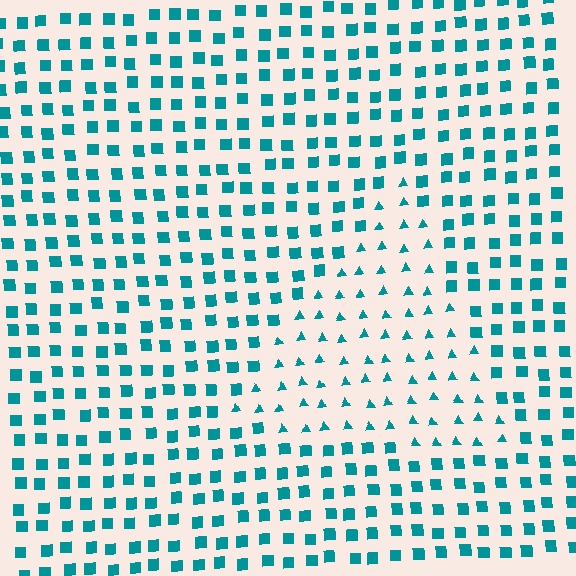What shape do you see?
I see a triangle.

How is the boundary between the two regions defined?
The boundary is defined by a change in element shape: triangles inside vs. squares outside. All elements share the same color and spacing.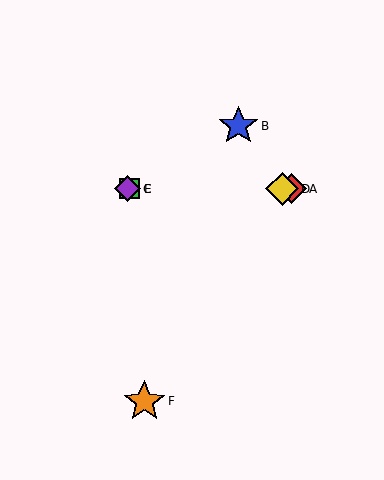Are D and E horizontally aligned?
Yes, both are at y≈189.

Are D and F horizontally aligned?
No, D is at y≈189 and F is at y≈401.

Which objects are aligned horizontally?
Objects A, C, D, E are aligned horizontally.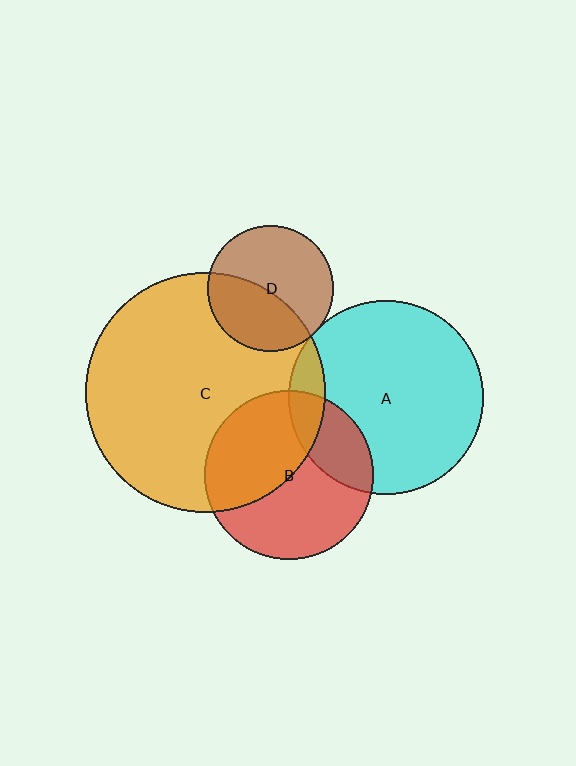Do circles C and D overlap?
Yes.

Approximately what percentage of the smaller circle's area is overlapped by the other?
Approximately 40%.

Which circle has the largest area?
Circle C (orange).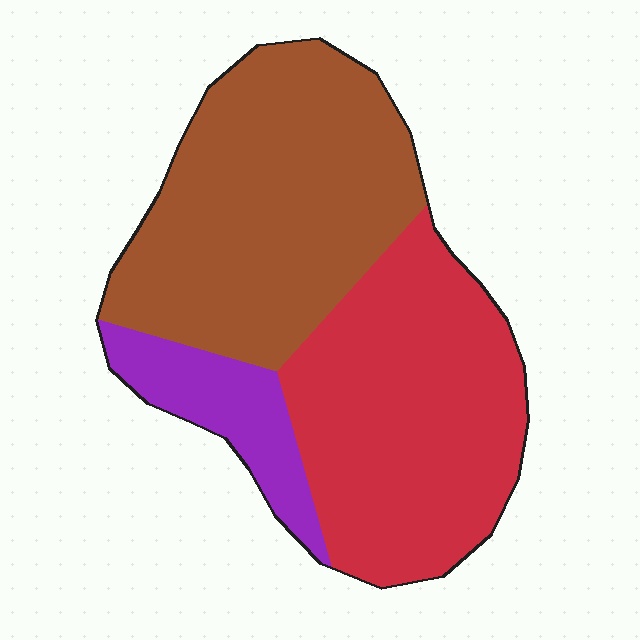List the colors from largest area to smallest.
From largest to smallest: brown, red, purple.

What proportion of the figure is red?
Red takes up about two fifths (2/5) of the figure.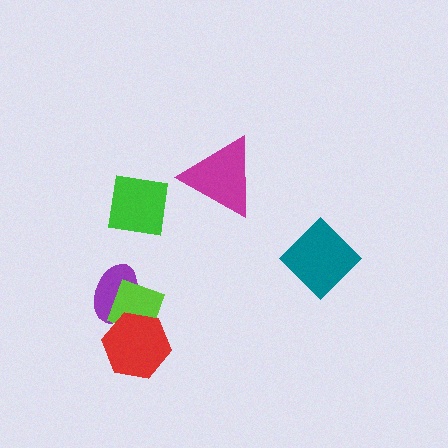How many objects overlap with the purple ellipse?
2 objects overlap with the purple ellipse.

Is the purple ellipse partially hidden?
Yes, it is partially covered by another shape.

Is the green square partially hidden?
No, no other shape covers it.